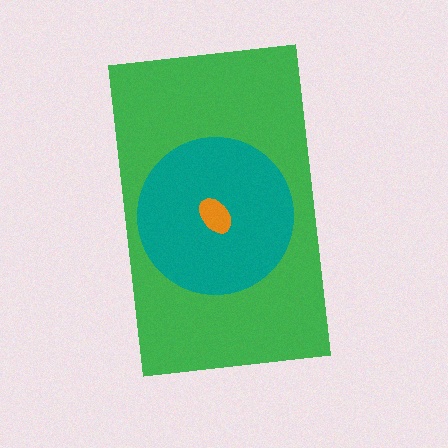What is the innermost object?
The orange ellipse.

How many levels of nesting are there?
3.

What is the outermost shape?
The green rectangle.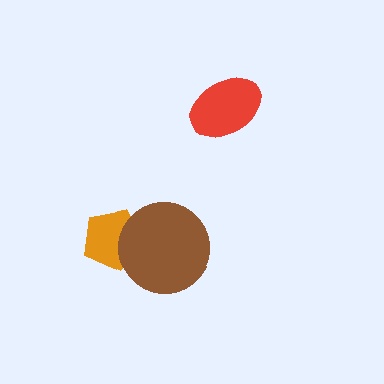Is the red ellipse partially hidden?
No, no other shape covers it.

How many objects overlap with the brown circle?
1 object overlaps with the brown circle.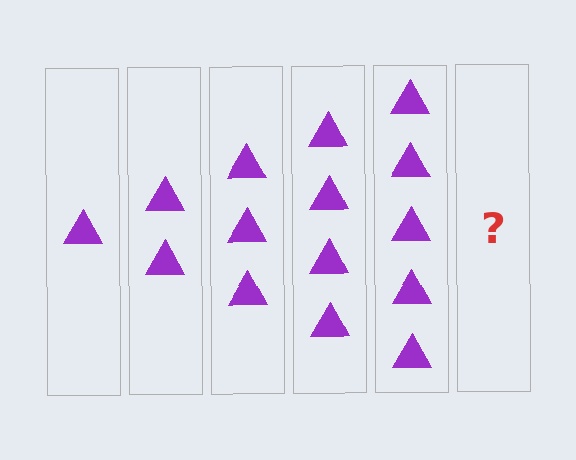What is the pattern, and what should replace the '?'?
The pattern is that each step adds one more triangle. The '?' should be 6 triangles.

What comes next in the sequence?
The next element should be 6 triangles.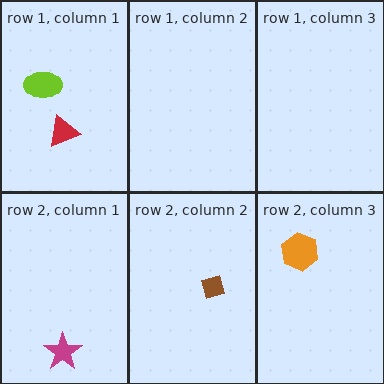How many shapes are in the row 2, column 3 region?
1.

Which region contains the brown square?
The row 2, column 2 region.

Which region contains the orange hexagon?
The row 2, column 3 region.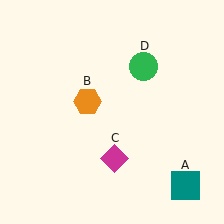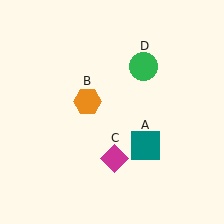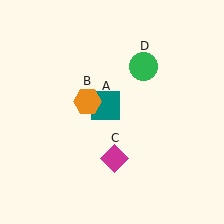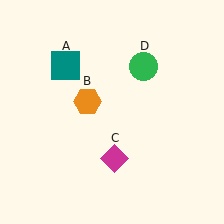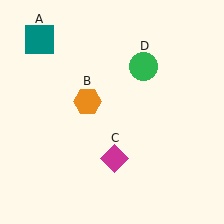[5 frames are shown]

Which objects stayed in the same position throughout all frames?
Orange hexagon (object B) and magenta diamond (object C) and green circle (object D) remained stationary.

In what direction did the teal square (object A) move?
The teal square (object A) moved up and to the left.